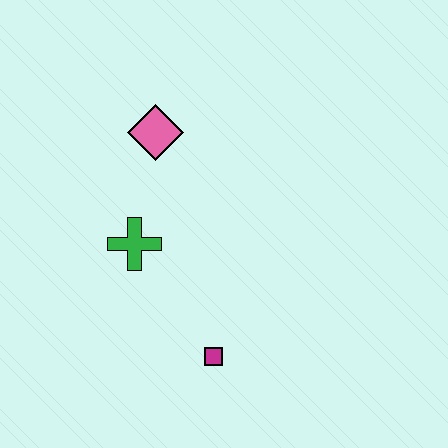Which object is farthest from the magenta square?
The pink diamond is farthest from the magenta square.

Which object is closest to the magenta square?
The green cross is closest to the magenta square.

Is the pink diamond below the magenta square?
No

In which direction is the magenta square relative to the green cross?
The magenta square is below the green cross.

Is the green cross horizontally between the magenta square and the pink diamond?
No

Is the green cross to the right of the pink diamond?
No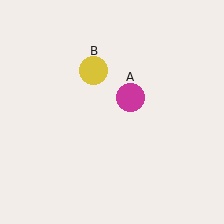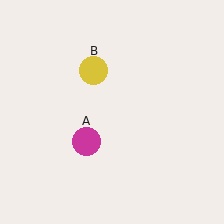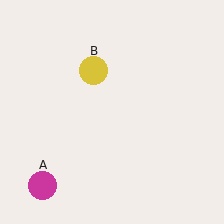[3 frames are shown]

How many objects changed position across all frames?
1 object changed position: magenta circle (object A).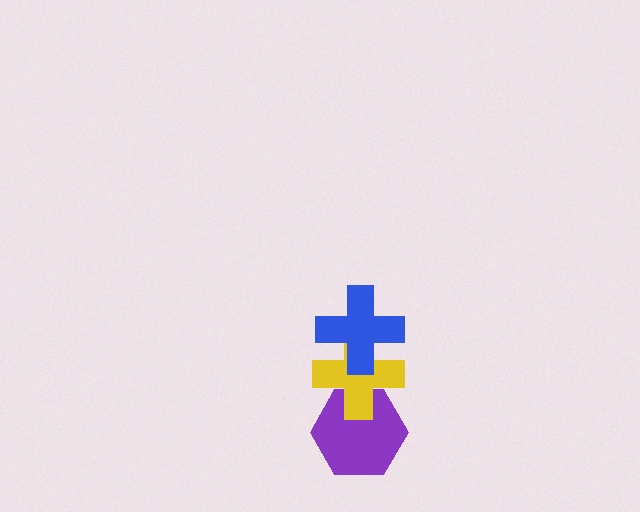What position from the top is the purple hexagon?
The purple hexagon is 3rd from the top.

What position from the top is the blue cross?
The blue cross is 1st from the top.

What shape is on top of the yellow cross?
The blue cross is on top of the yellow cross.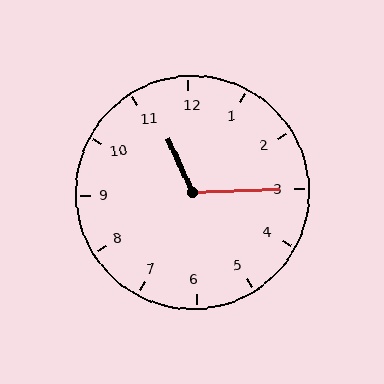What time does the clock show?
11:15.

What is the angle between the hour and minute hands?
Approximately 112 degrees.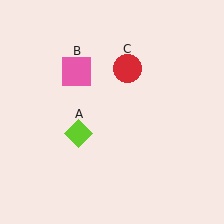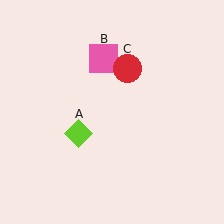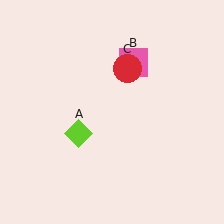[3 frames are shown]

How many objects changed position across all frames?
1 object changed position: pink square (object B).